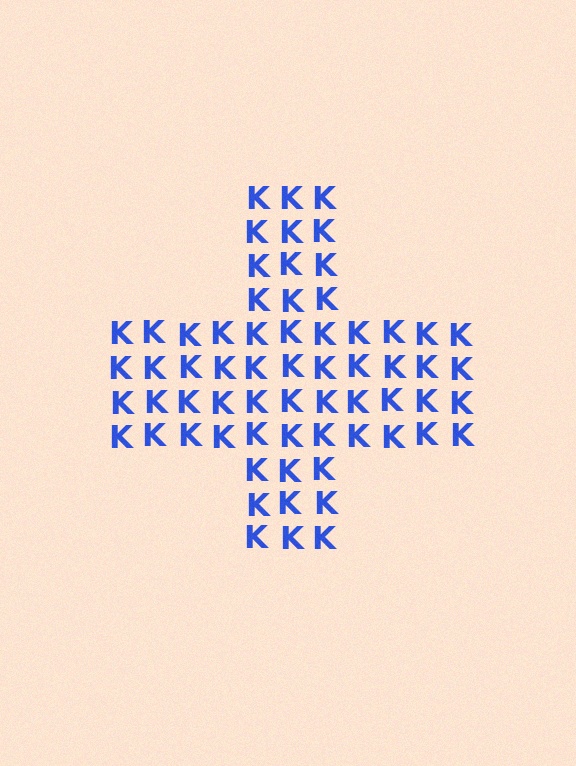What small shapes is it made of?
It is made of small letter K's.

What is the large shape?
The large shape is a cross.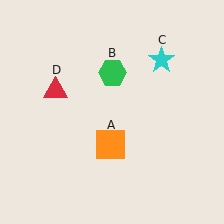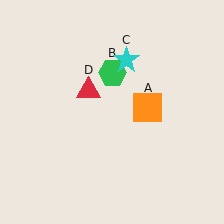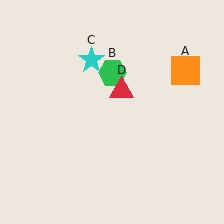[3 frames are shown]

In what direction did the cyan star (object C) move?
The cyan star (object C) moved left.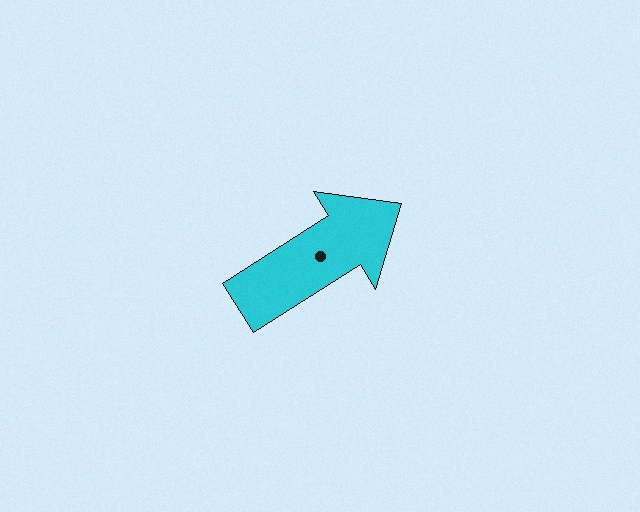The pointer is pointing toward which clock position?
Roughly 2 o'clock.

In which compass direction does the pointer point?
Northeast.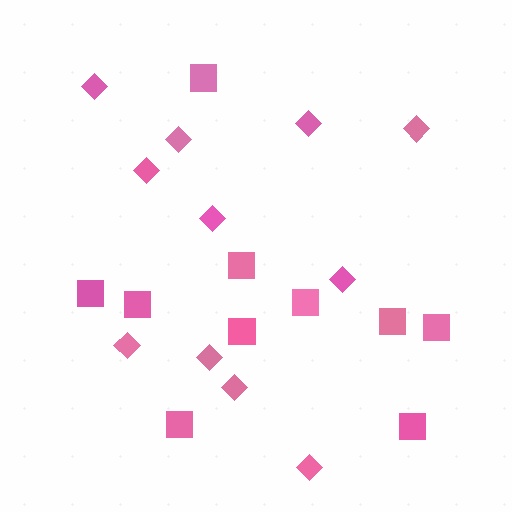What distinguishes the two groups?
There are 2 groups: one group of diamonds (11) and one group of squares (10).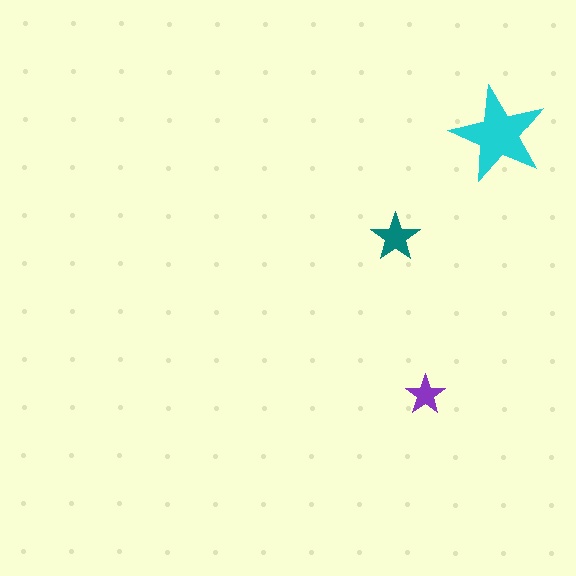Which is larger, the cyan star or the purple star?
The cyan one.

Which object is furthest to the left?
The teal star is leftmost.